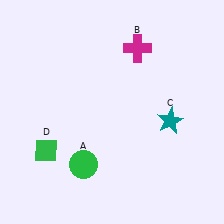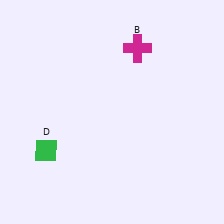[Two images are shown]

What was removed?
The teal star (C), the green circle (A) were removed in Image 2.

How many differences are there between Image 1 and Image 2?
There are 2 differences between the two images.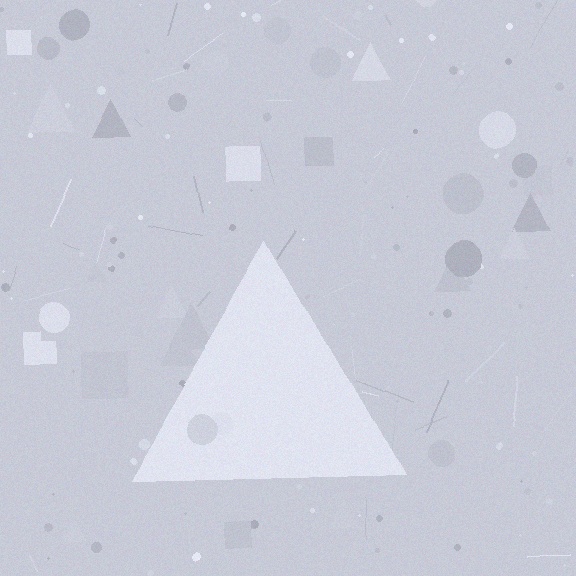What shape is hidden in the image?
A triangle is hidden in the image.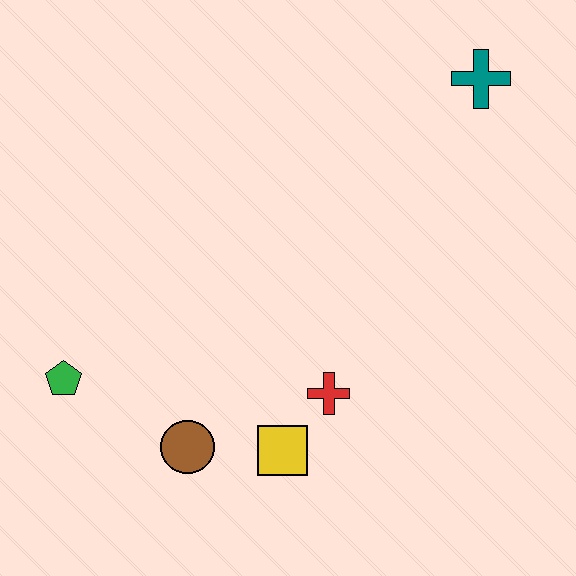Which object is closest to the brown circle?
The yellow square is closest to the brown circle.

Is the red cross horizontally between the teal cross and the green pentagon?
Yes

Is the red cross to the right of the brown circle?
Yes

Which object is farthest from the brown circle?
The teal cross is farthest from the brown circle.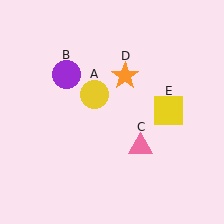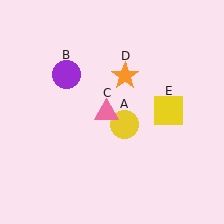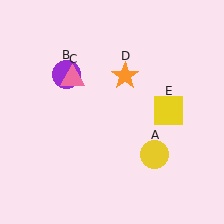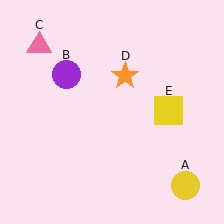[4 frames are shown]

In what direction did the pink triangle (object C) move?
The pink triangle (object C) moved up and to the left.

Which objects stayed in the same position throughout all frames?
Purple circle (object B) and orange star (object D) and yellow square (object E) remained stationary.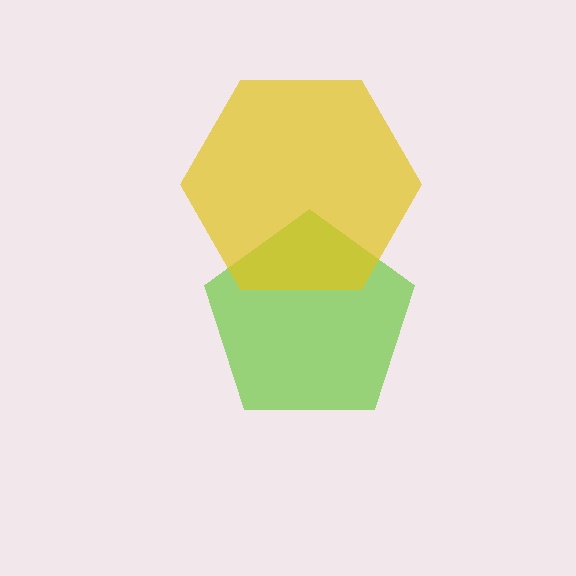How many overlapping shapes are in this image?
There are 2 overlapping shapes in the image.